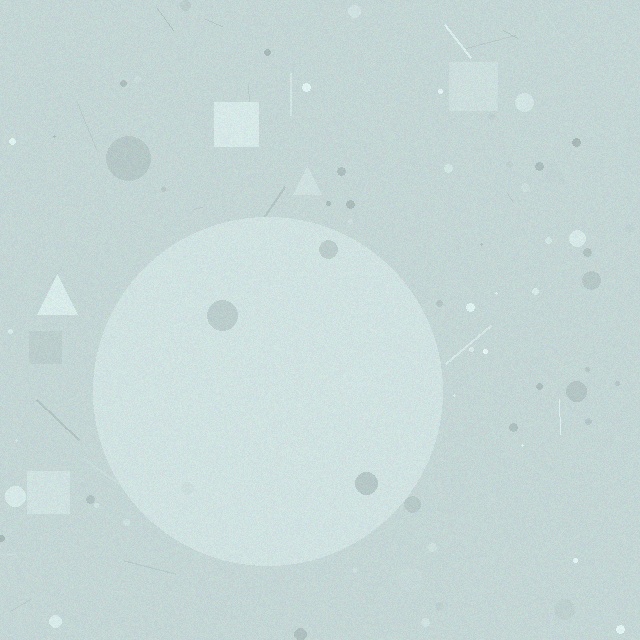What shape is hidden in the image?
A circle is hidden in the image.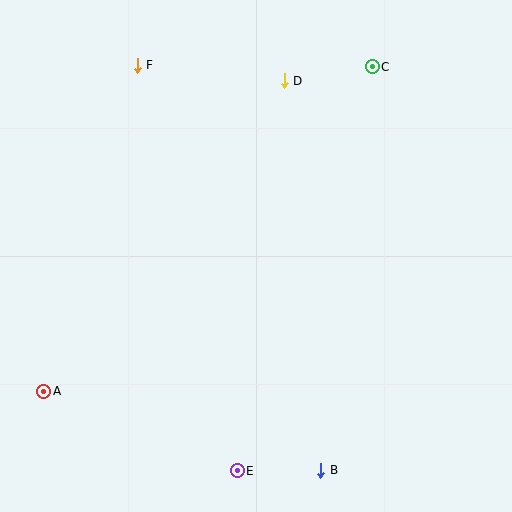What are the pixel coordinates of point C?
Point C is at (372, 67).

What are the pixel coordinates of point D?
Point D is at (284, 81).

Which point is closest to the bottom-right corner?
Point B is closest to the bottom-right corner.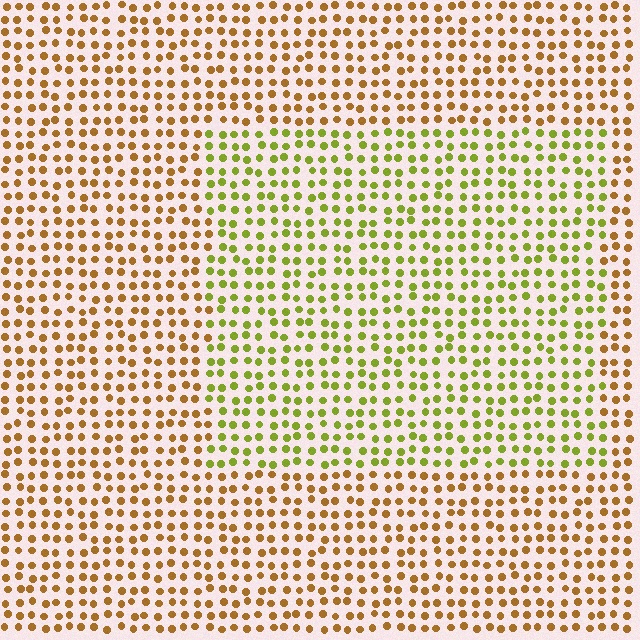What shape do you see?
I see a rectangle.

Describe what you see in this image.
The image is filled with small brown elements in a uniform arrangement. A rectangle-shaped region is visible where the elements are tinted to a slightly different hue, forming a subtle color boundary.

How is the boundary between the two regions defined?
The boundary is defined purely by a slight shift in hue (about 44 degrees). Spacing, size, and orientation are identical on both sides.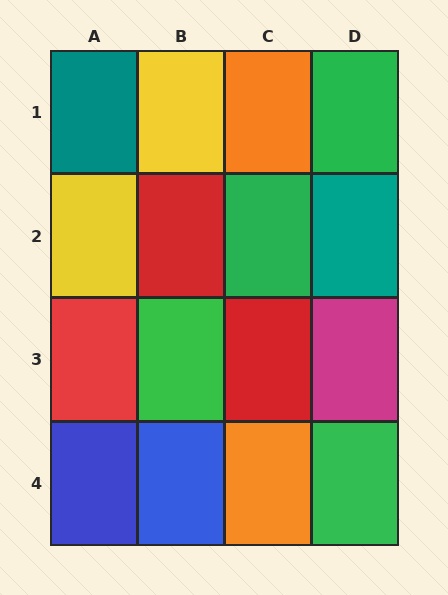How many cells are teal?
2 cells are teal.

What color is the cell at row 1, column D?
Green.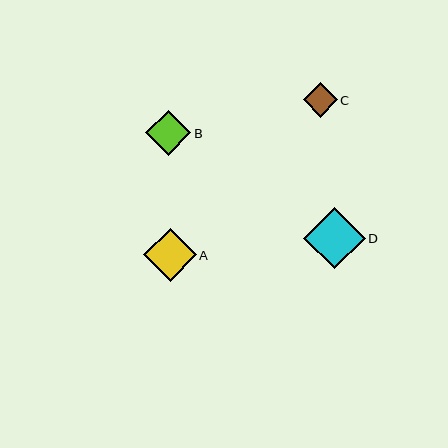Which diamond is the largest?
Diamond D is the largest with a size of approximately 61 pixels.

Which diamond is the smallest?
Diamond C is the smallest with a size of approximately 34 pixels.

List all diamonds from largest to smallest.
From largest to smallest: D, A, B, C.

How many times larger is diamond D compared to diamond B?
Diamond D is approximately 1.4 times the size of diamond B.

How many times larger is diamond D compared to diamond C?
Diamond D is approximately 1.8 times the size of diamond C.